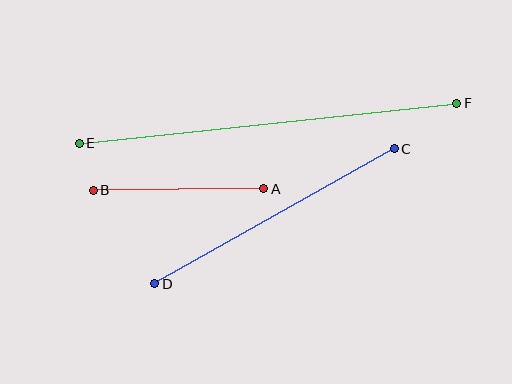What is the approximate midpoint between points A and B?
The midpoint is at approximately (178, 190) pixels.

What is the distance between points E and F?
The distance is approximately 379 pixels.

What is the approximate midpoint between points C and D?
The midpoint is at approximately (274, 216) pixels.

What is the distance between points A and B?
The distance is approximately 171 pixels.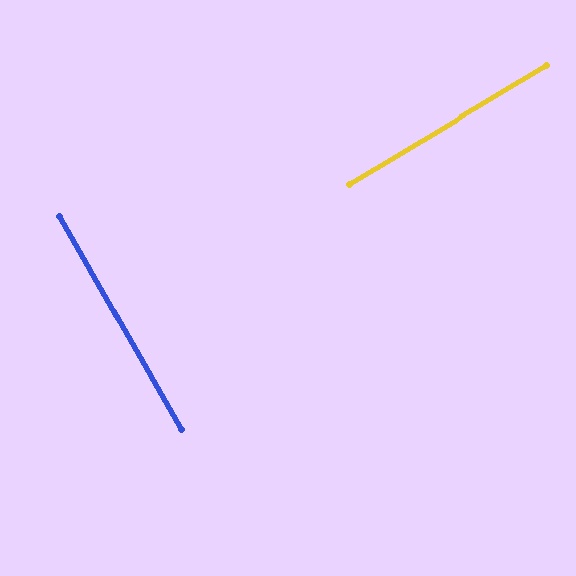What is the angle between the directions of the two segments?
Approximately 89 degrees.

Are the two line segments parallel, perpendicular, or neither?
Perpendicular — they meet at approximately 89°.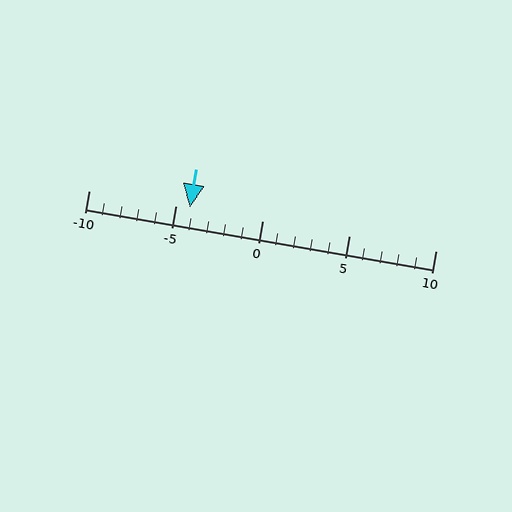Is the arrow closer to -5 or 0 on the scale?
The arrow is closer to -5.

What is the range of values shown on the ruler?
The ruler shows values from -10 to 10.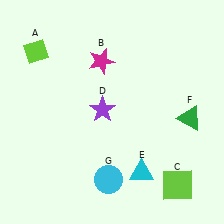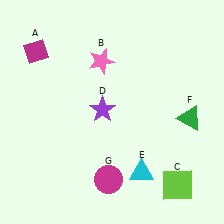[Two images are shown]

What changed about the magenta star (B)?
In Image 1, B is magenta. In Image 2, it changed to pink.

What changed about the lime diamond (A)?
In Image 1, A is lime. In Image 2, it changed to magenta.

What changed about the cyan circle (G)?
In Image 1, G is cyan. In Image 2, it changed to magenta.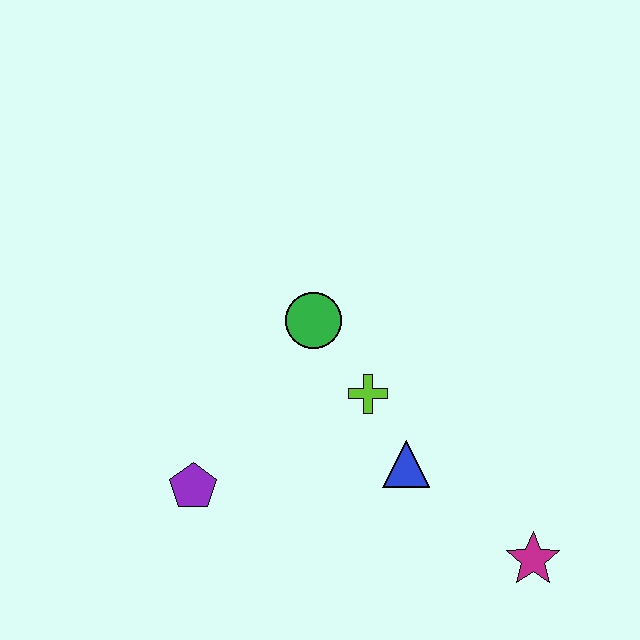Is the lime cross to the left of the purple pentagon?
No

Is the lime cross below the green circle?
Yes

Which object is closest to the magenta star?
The blue triangle is closest to the magenta star.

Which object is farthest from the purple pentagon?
The magenta star is farthest from the purple pentagon.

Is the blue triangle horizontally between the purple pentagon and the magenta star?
Yes